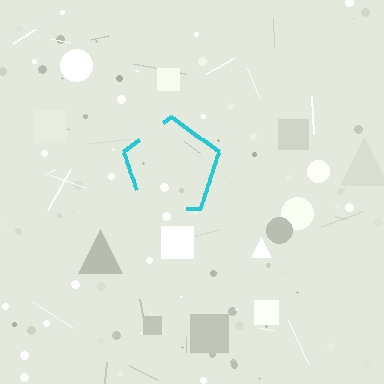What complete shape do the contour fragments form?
The contour fragments form a pentagon.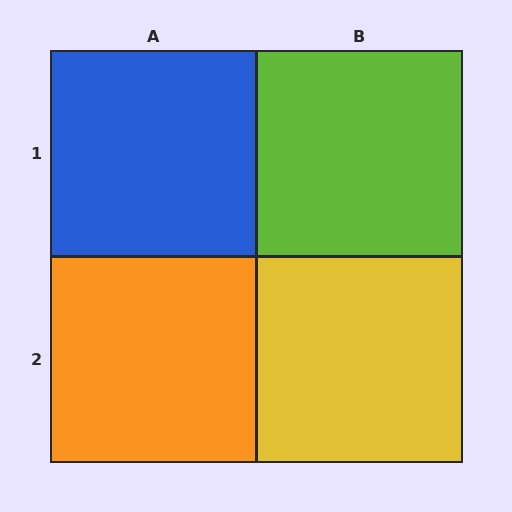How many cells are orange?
1 cell is orange.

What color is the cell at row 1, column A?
Blue.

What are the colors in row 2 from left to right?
Orange, yellow.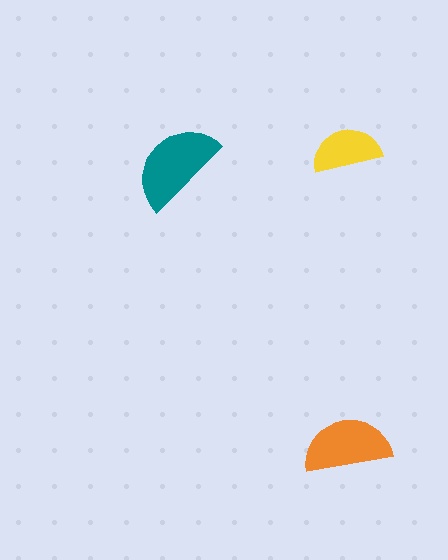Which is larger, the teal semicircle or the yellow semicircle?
The teal one.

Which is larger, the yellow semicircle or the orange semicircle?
The orange one.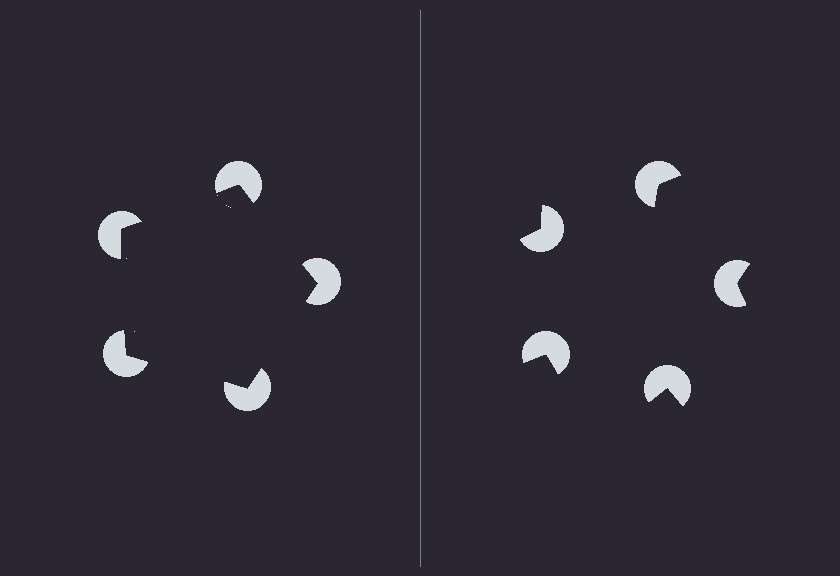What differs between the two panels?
The pac-man discs are positioned identically on both sides; only the wedge orientations differ. On the left they align to a pentagon; on the right they are misaligned.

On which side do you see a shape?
An illusory pentagon appears on the left side. On the right side the wedge cuts are rotated, so no coherent shape forms.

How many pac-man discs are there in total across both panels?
10 — 5 on each side.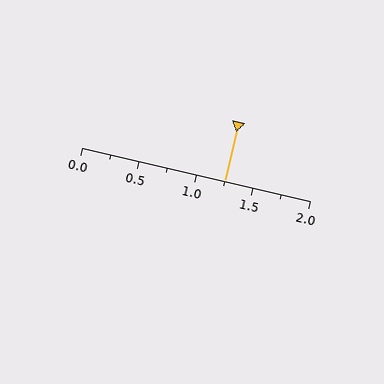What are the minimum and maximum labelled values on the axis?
The axis runs from 0.0 to 2.0.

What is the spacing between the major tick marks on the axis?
The major ticks are spaced 0.5 apart.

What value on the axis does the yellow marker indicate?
The marker indicates approximately 1.25.